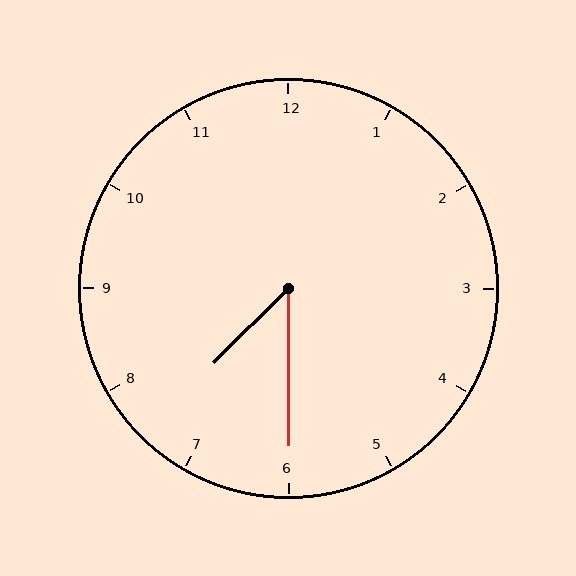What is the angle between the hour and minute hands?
Approximately 45 degrees.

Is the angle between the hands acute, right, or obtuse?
It is acute.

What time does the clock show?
7:30.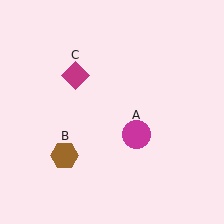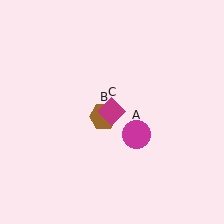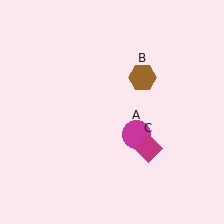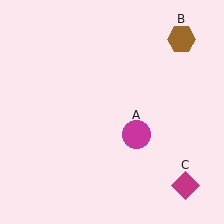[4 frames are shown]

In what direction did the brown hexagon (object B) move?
The brown hexagon (object B) moved up and to the right.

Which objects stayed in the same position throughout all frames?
Magenta circle (object A) remained stationary.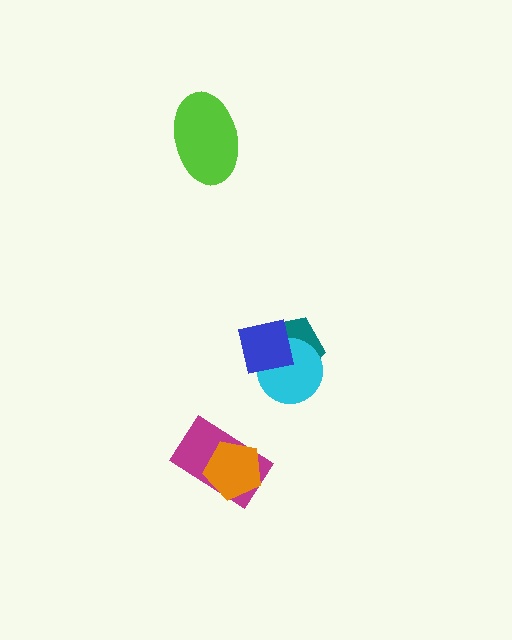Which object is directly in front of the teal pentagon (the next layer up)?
The cyan circle is directly in front of the teal pentagon.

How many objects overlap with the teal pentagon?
2 objects overlap with the teal pentagon.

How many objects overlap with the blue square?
2 objects overlap with the blue square.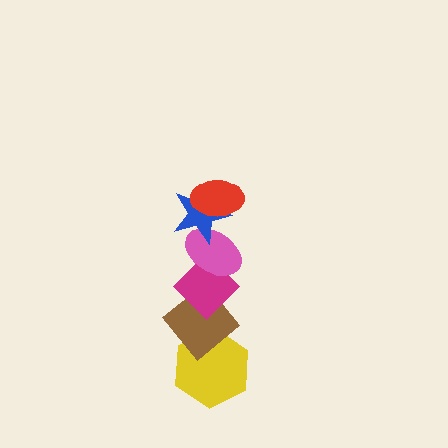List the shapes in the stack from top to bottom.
From top to bottom: the red ellipse, the blue star, the pink ellipse, the magenta diamond, the brown diamond, the yellow hexagon.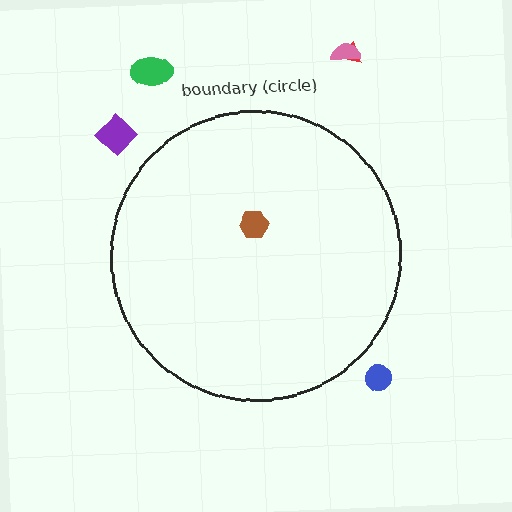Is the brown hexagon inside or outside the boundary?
Inside.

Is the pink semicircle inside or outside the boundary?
Outside.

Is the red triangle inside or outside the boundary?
Outside.